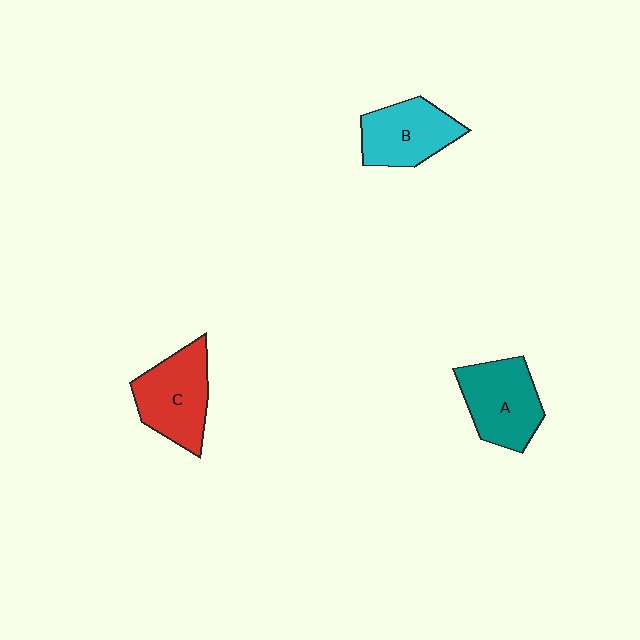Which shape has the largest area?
Shape C (red).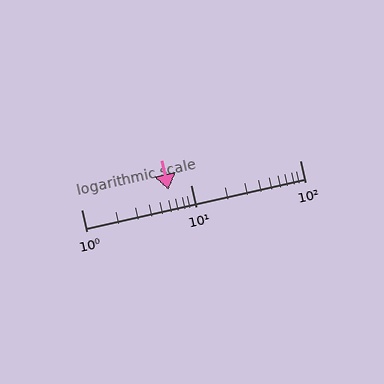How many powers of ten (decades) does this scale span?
The scale spans 2 decades, from 1 to 100.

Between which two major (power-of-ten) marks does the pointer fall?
The pointer is between 1 and 10.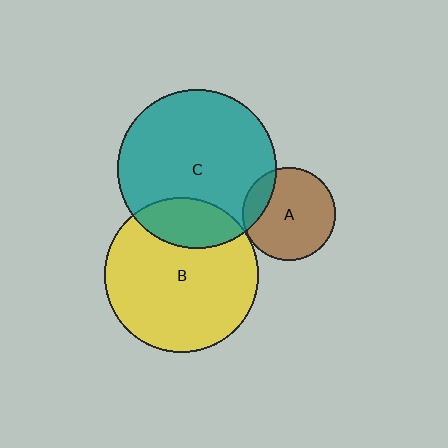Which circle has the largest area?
Circle C (teal).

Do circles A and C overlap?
Yes.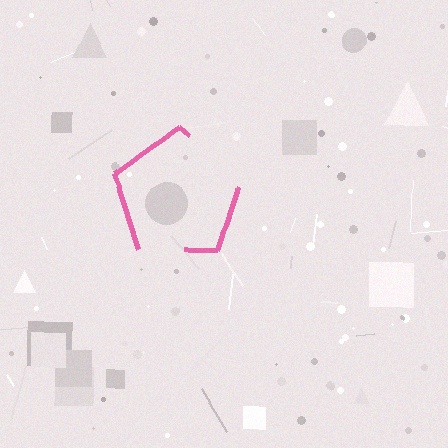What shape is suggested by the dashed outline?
The dashed outline suggests a pentagon.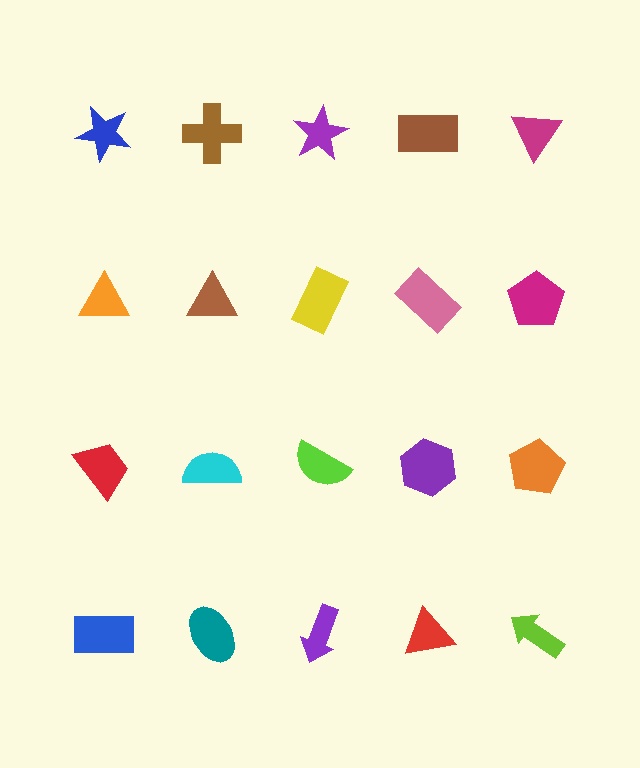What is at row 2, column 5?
A magenta pentagon.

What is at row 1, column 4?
A brown rectangle.